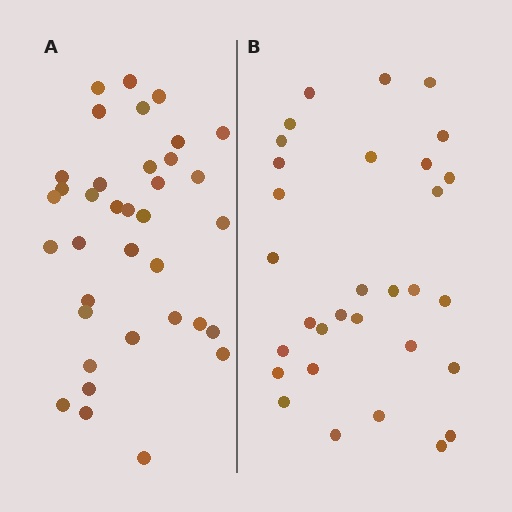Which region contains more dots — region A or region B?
Region A (the left region) has more dots.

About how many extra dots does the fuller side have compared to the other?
Region A has about 5 more dots than region B.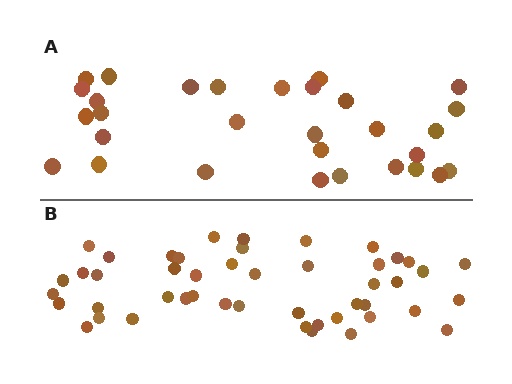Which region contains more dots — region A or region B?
Region B (the bottom region) has more dots.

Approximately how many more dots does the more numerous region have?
Region B has approximately 15 more dots than region A.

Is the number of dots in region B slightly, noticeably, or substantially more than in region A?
Region B has substantially more. The ratio is roughly 1.6 to 1.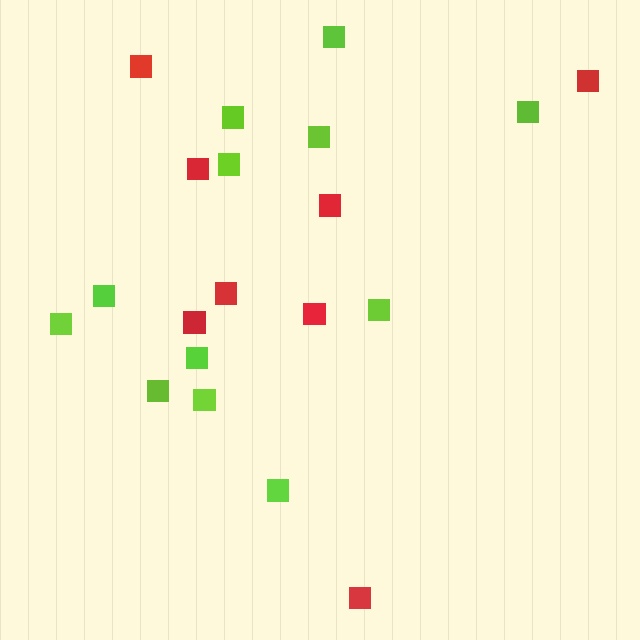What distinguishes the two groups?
There are 2 groups: one group of red squares (8) and one group of lime squares (12).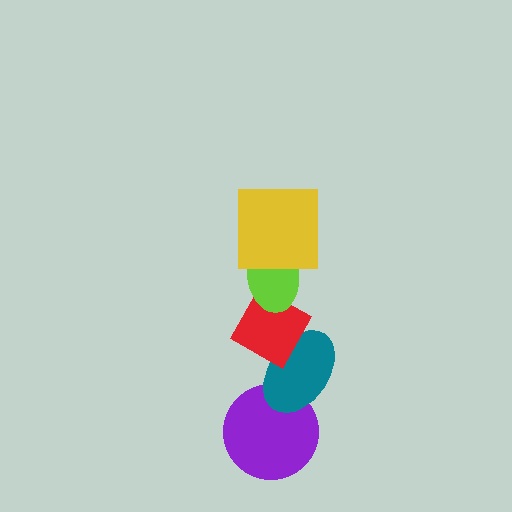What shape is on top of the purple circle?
The teal ellipse is on top of the purple circle.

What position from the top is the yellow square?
The yellow square is 1st from the top.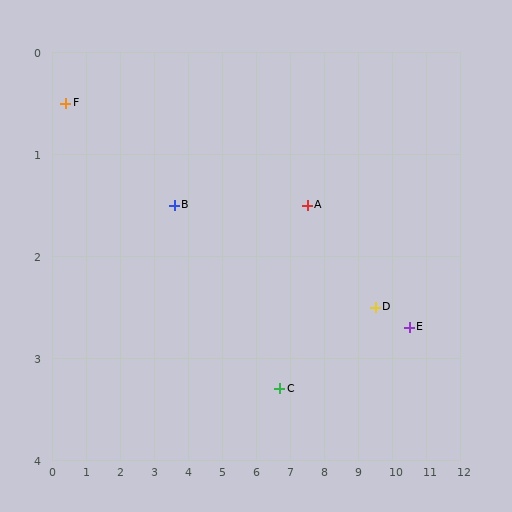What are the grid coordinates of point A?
Point A is at approximately (7.5, 1.5).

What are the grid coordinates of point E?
Point E is at approximately (10.5, 2.7).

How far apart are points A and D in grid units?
Points A and D are about 2.2 grid units apart.